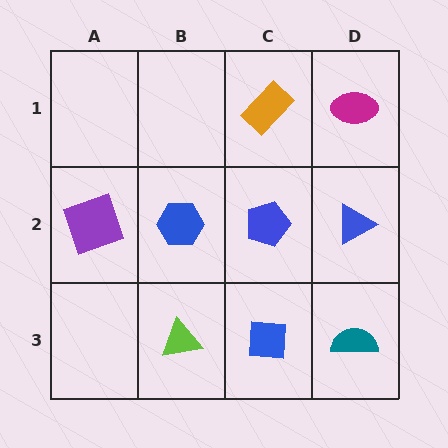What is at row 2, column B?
A blue hexagon.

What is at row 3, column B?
A lime triangle.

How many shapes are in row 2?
4 shapes.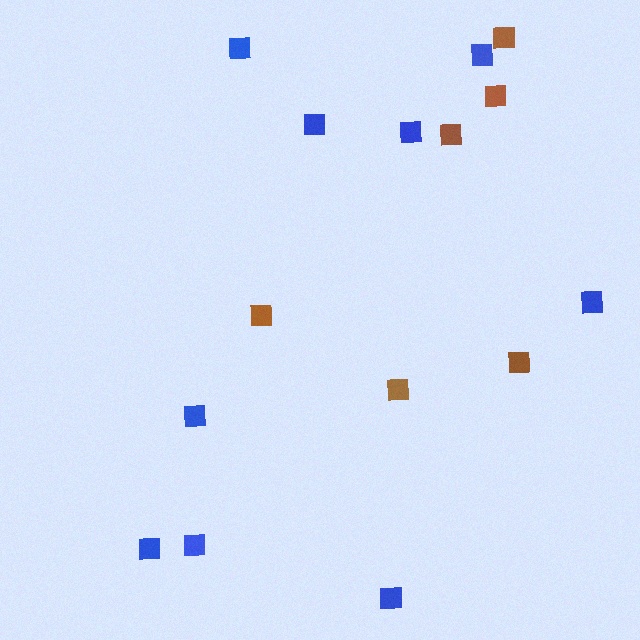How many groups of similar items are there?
There are 2 groups: one group of brown squares (6) and one group of blue squares (9).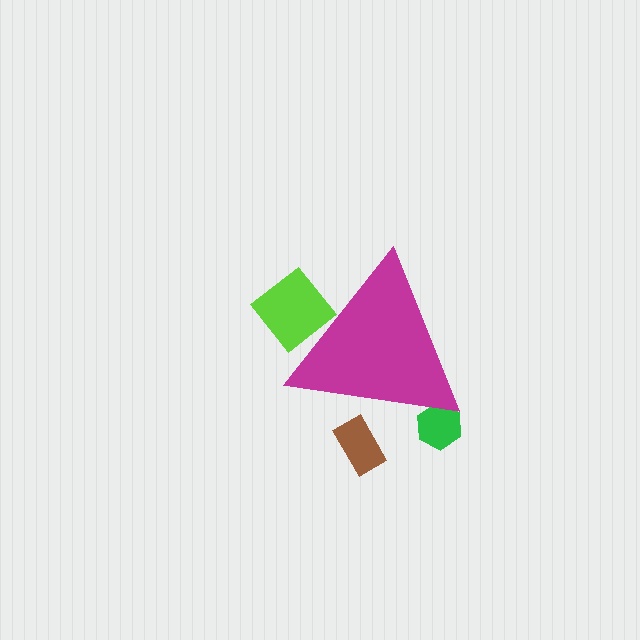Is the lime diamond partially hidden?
Yes, the lime diamond is partially hidden behind the magenta triangle.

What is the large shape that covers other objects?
A magenta triangle.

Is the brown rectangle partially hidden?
Yes, the brown rectangle is partially hidden behind the magenta triangle.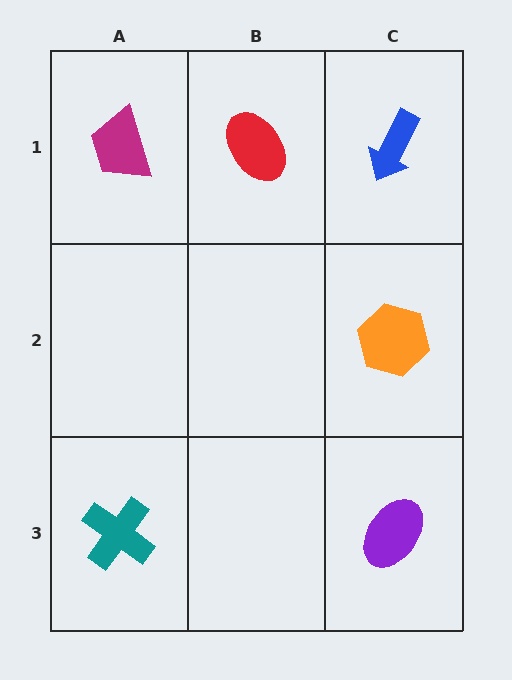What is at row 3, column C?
A purple ellipse.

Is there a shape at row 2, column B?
No, that cell is empty.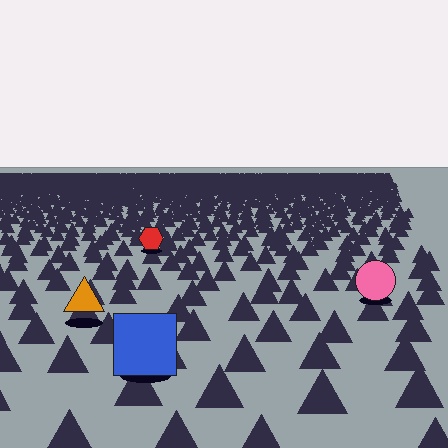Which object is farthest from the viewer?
The red hexagon is farthest from the viewer. It appears smaller and the ground texture around it is denser.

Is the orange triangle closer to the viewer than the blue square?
No. The blue square is closer — you can tell from the texture gradient: the ground texture is coarser near it.